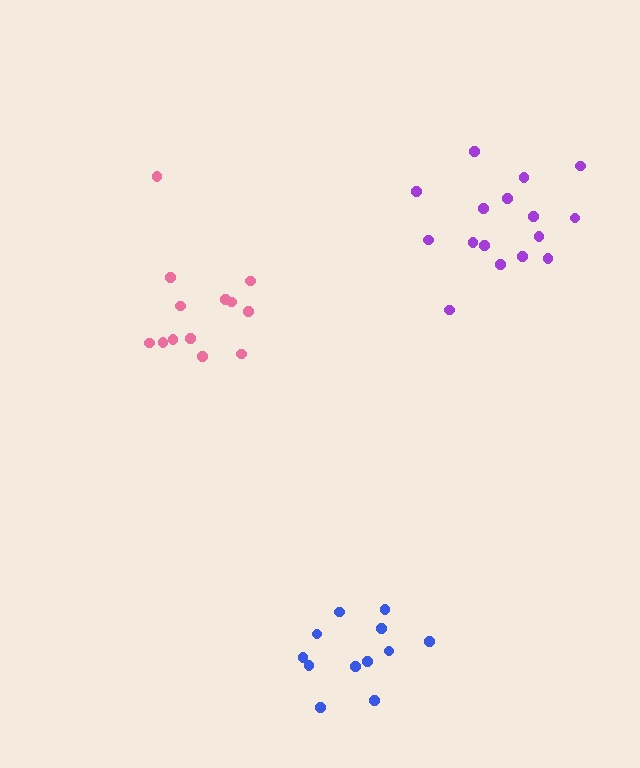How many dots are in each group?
Group 1: 16 dots, Group 2: 13 dots, Group 3: 12 dots (41 total).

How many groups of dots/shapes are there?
There are 3 groups.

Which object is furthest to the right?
The purple cluster is rightmost.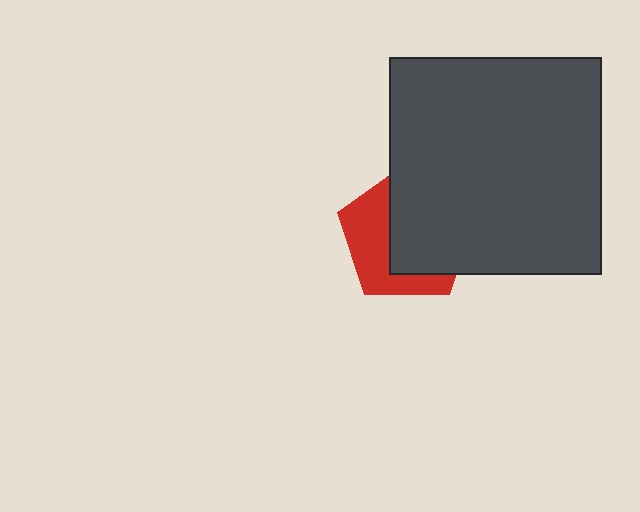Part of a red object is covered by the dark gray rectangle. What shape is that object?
It is a pentagon.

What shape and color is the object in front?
The object in front is a dark gray rectangle.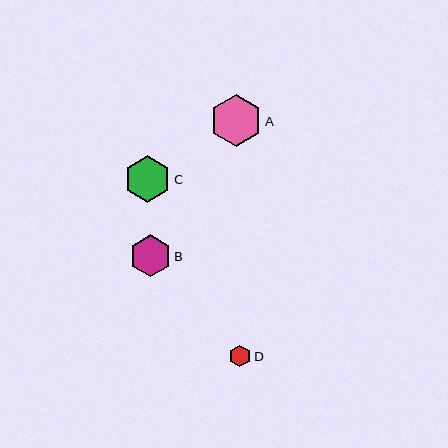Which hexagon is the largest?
Hexagon A is the largest with a size of approximately 52 pixels.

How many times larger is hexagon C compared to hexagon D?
Hexagon C is approximately 2.1 times the size of hexagon D.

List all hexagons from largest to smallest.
From largest to smallest: A, C, B, D.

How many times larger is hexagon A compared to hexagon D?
Hexagon A is approximately 2.4 times the size of hexagon D.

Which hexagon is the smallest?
Hexagon D is the smallest with a size of approximately 22 pixels.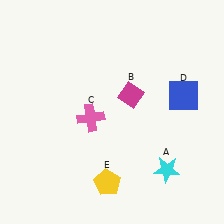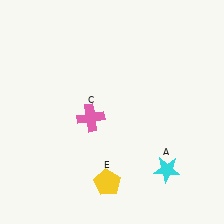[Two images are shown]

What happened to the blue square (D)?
The blue square (D) was removed in Image 2. It was in the top-right area of Image 1.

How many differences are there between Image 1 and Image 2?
There are 2 differences between the two images.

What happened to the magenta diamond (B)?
The magenta diamond (B) was removed in Image 2. It was in the top-right area of Image 1.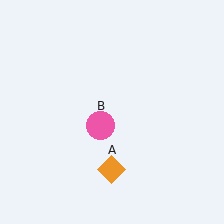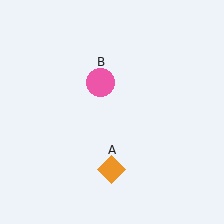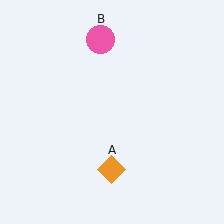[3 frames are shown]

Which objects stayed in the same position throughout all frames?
Orange diamond (object A) remained stationary.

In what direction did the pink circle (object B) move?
The pink circle (object B) moved up.